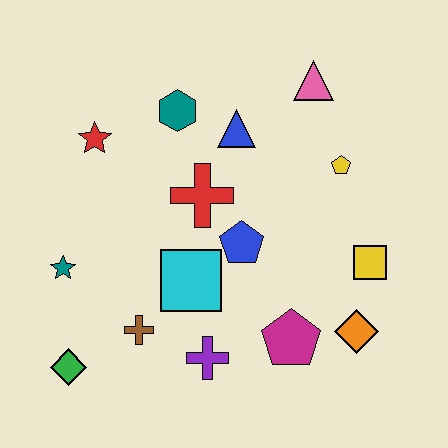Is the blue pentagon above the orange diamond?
Yes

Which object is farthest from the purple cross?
The pink triangle is farthest from the purple cross.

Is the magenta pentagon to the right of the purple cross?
Yes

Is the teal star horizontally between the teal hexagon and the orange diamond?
No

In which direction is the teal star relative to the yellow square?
The teal star is to the left of the yellow square.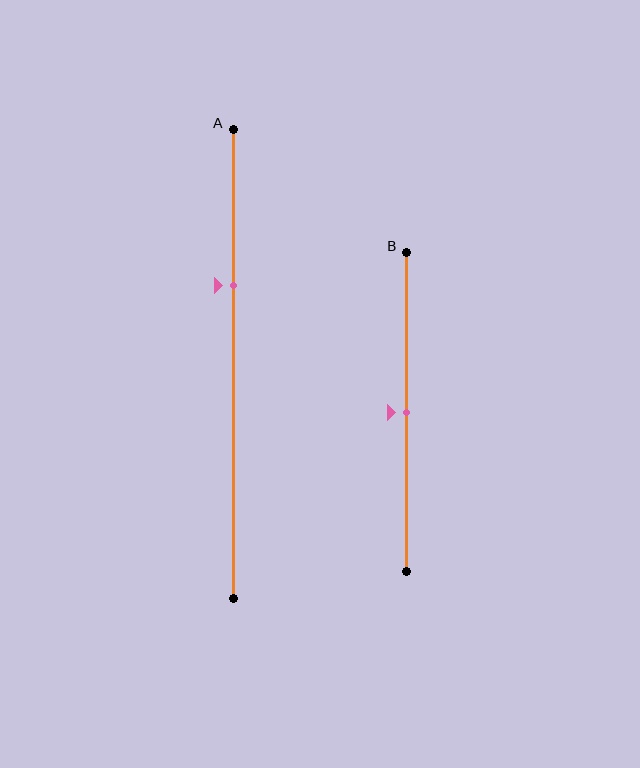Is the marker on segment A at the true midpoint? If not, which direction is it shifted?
No, the marker on segment A is shifted upward by about 17% of the segment length.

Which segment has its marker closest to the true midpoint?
Segment B has its marker closest to the true midpoint.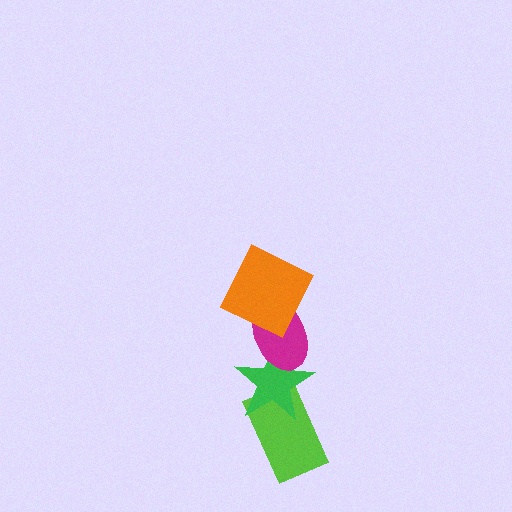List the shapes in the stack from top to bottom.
From top to bottom: the orange square, the magenta ellipse, the green star, the lime rectangle.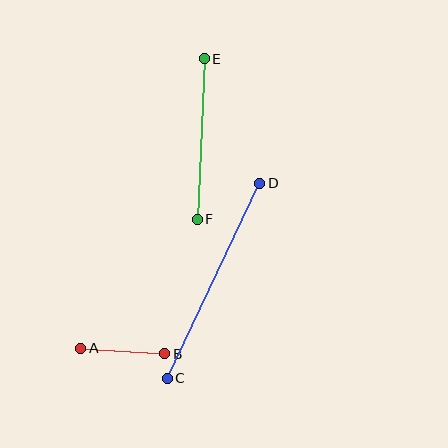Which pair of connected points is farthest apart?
Points C and D are farthest apart.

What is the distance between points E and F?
The distance is approximately 160 pixels.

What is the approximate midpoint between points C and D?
The midpoint is at approximately (214, 281) pixels.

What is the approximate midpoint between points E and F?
The midpoint is at approximately (201, 139) pixels.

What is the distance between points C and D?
The distance is approximately 216 pixels.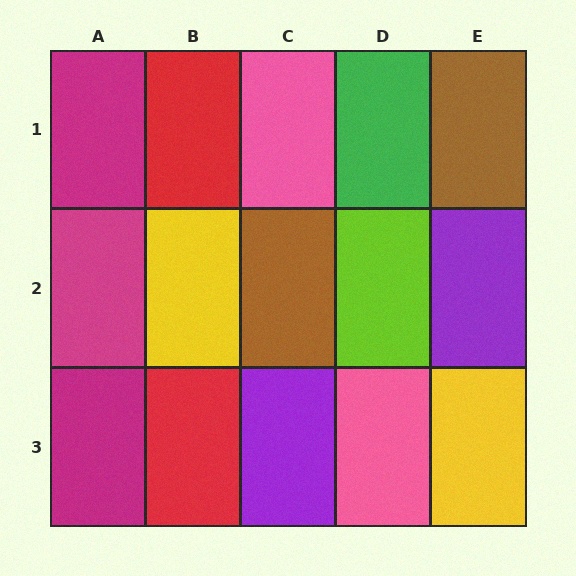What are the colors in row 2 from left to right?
Magenta, yellow, brown, lime, purple.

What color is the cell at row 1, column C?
Pink.